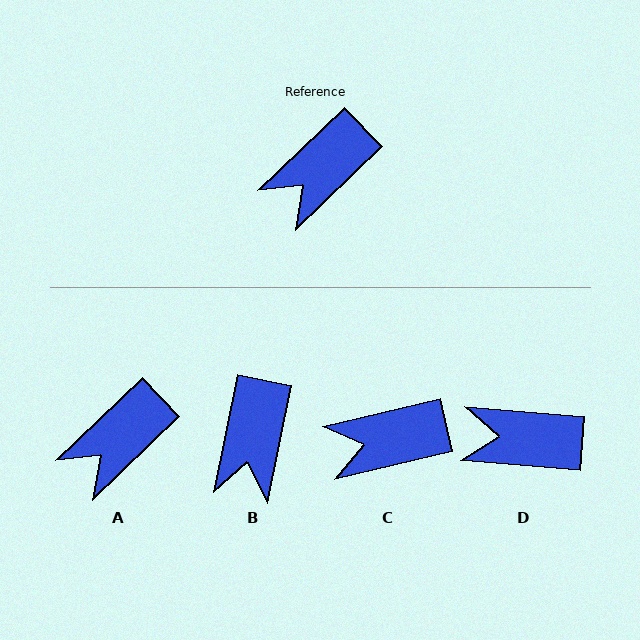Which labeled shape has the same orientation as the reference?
A.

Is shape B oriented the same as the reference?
No, it is off by about 35 degrees.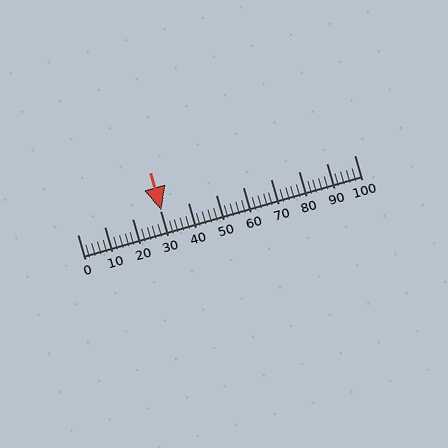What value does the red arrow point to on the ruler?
The red arrow points to approximately 30.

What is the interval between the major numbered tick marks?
The major tick marks are spaced 10 units apart.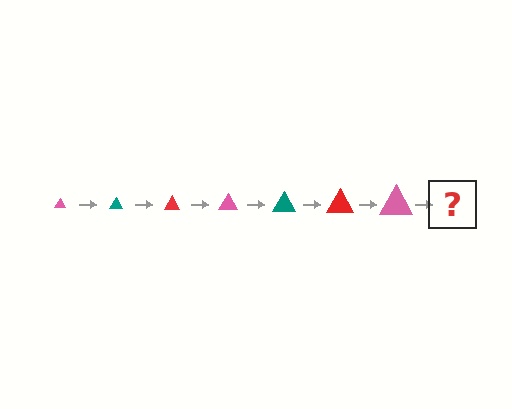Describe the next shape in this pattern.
It should be a teal triangle, larger than the previous one.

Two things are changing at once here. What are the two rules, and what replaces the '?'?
The two rules are that the triangle grows larger each step and the color cycles through pink, teal, and red. The '?' should be a teal triangle, larger than the previous one.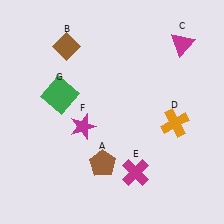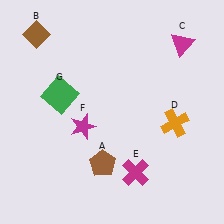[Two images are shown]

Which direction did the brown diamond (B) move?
The brown diamond (B) moved left.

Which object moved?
The brown diamond (B) moved left.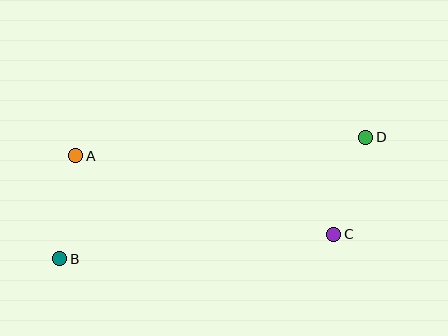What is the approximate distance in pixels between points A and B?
The distance between A and B is approximately 105 pixels.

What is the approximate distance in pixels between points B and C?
The distance between B and C is approximately 276 pixels.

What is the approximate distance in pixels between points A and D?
The distance between A and D is approximately 291 pixels.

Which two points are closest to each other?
Points C and D are closest to each other.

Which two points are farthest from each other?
Points B and D are farthest from each other.